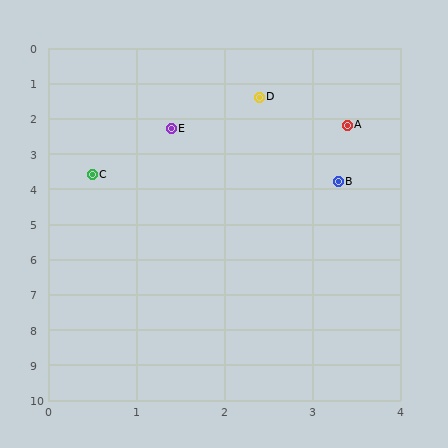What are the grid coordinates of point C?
Point C is at approximately (0.5, 3.6).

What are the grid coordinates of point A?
Point A is at approximately (3.4, 2.2).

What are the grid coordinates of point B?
Point B is at approximately (3.3, 3.8).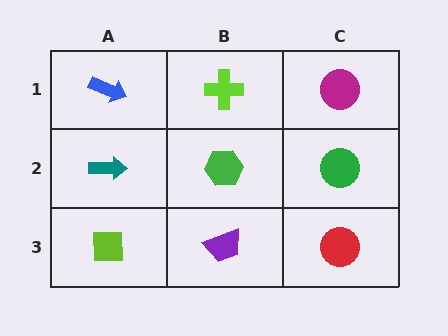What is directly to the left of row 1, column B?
A blue arrow.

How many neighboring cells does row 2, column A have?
3.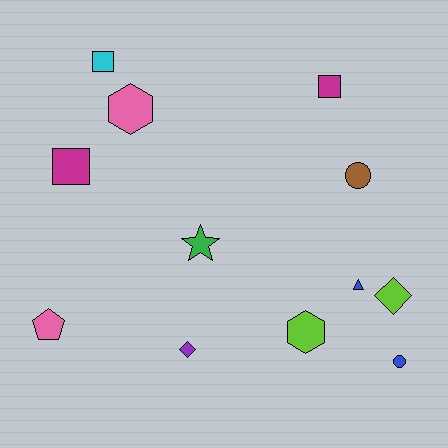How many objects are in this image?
There are 12 objects.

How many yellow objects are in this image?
There are no yellow objects.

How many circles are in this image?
There are 2 circles.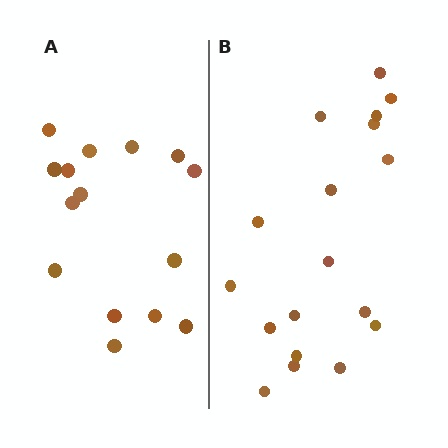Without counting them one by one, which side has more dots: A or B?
Region B (the right region) has more dots.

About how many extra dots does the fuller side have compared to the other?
Region B has just a few more — roughly 2 or 3 more dots than region A.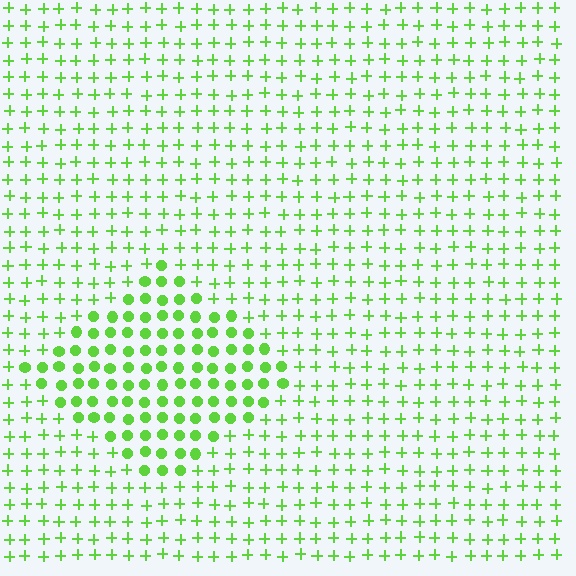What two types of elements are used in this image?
The image uses circles inside the diamond region and plus signs outside it.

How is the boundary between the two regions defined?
The boundary is defined by a change in element shape: circles inside vs. plus signs outside. All elements share the same color and spacing.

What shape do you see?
I see a diamond.